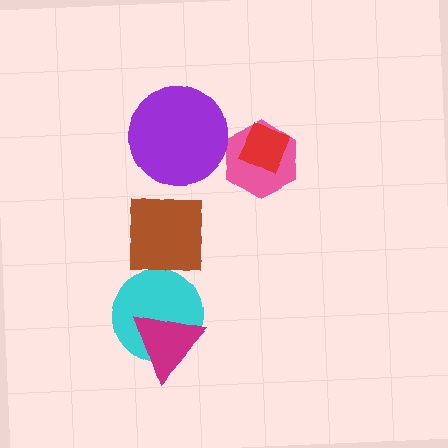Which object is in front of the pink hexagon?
The red diamond is in front of the pink hexagon.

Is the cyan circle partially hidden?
Yes, it is partially covered by another shape.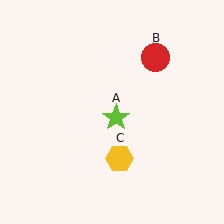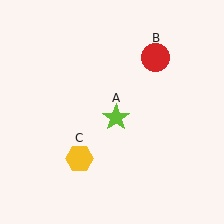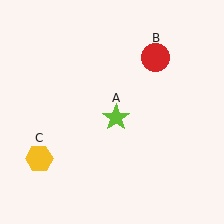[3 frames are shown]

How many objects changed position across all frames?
1 object changed position: yellow hexagon (object C).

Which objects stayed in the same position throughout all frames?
Lime star (object A) and red circle (object B) remained stationary.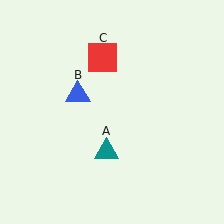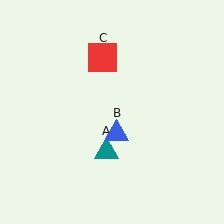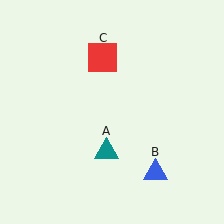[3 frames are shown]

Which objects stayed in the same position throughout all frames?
Teal triangle (object A) and red square (object C) remained stationary.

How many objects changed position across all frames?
1 object changed position: blue triangle (object B).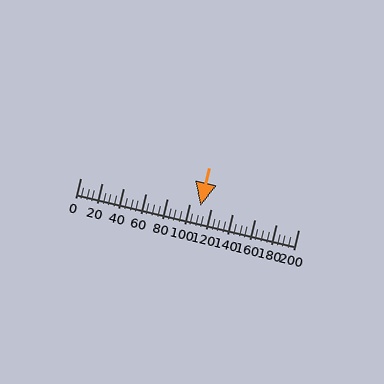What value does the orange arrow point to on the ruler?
The orange arrow points to approximately 110.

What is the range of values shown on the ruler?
The ruler shows values from 0 to 200.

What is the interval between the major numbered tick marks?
The major tick marks are spaced 20 units apart.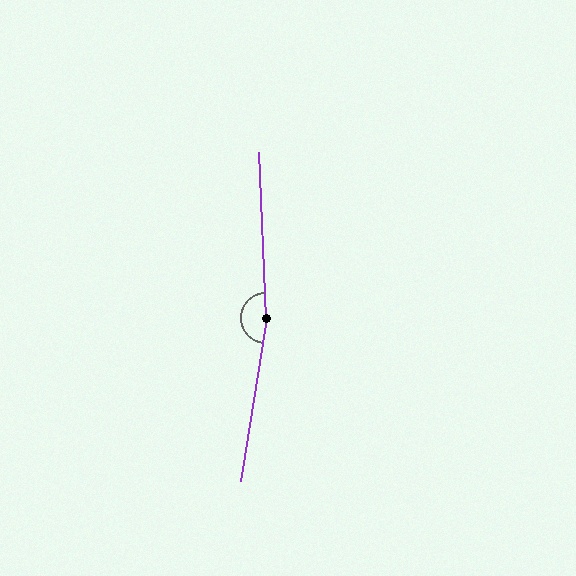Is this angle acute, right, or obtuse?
It is obtuse.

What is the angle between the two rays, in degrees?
Approximately 169 degrees.